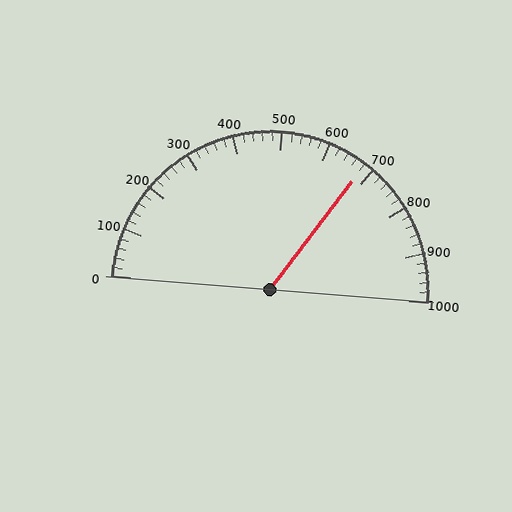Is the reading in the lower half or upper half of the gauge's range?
The reading is in the upper half of the range (0 to 1000).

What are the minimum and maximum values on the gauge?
The gauge ranges from 0 to 1000.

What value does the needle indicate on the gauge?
The needle indicates approximately 680.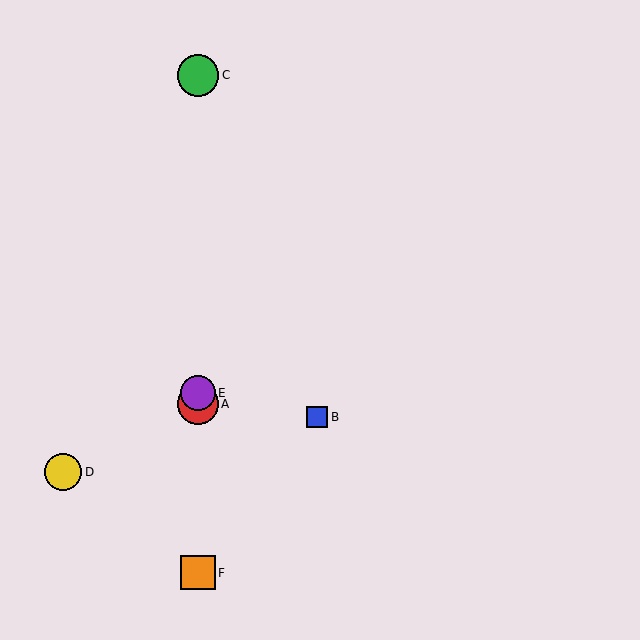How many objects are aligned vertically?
4 objects (A, C, E, F) are aligned vertically.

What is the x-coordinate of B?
Object B is at x≈317.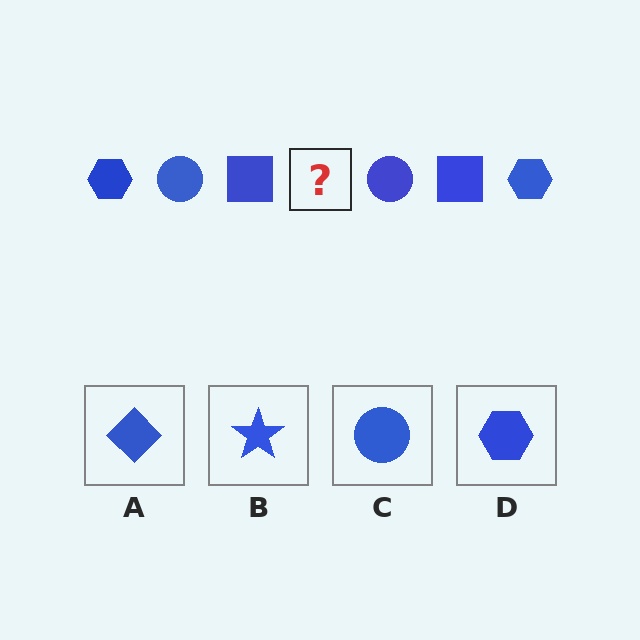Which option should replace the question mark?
Option D.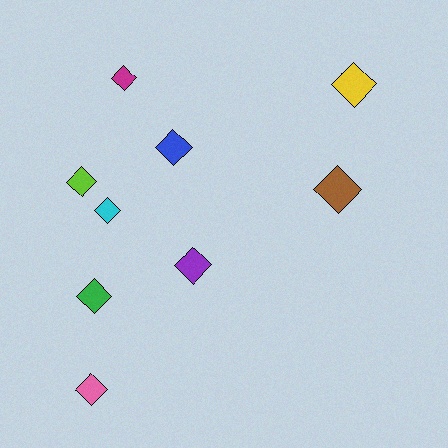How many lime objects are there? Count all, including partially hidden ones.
There is 1 lime object.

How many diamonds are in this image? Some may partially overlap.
There are 9 diamonds.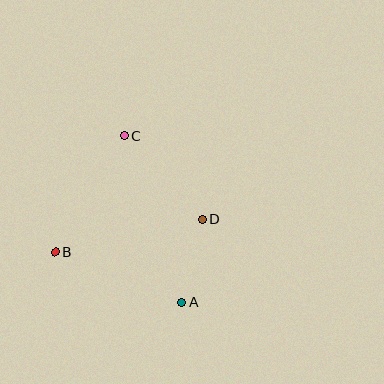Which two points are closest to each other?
Points A and D are closest to each other.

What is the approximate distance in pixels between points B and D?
The distance between B and D is approximately 152 pixels.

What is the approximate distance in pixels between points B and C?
The distance between B and C is approximately 136 pixels.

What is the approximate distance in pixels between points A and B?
The distance between A and B is approximately 137 pixels.